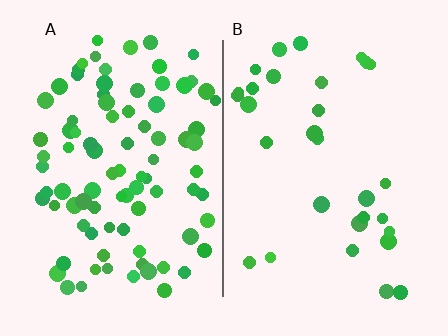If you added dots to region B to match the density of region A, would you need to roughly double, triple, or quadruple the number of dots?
Approximately triple.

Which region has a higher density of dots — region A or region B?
A (the left).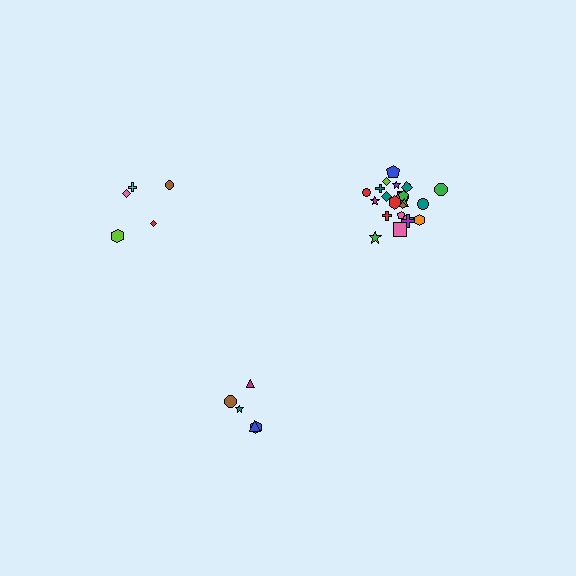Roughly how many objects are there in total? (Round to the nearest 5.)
Roughly 35 objects in total.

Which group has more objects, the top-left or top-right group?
The top-right group.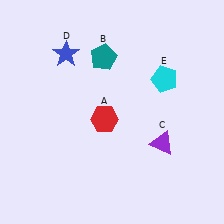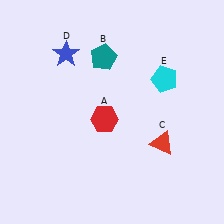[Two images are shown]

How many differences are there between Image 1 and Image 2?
There is 1 difference between the two images.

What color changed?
The triangle (C) changed from purple in Image 1 to red in Image 2.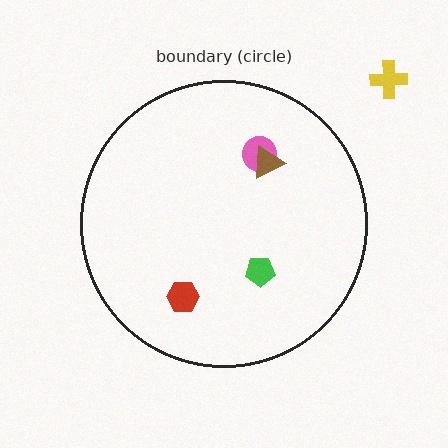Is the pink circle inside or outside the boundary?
Inside.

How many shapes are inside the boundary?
4 inside, 1 outside.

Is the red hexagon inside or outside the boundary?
Inside.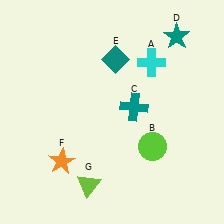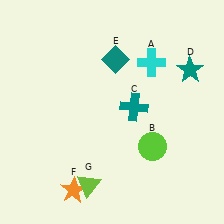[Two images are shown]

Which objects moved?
The objects that moved are: the teal star (D), the orange star (F).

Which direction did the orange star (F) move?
The orange star (F) moved down.